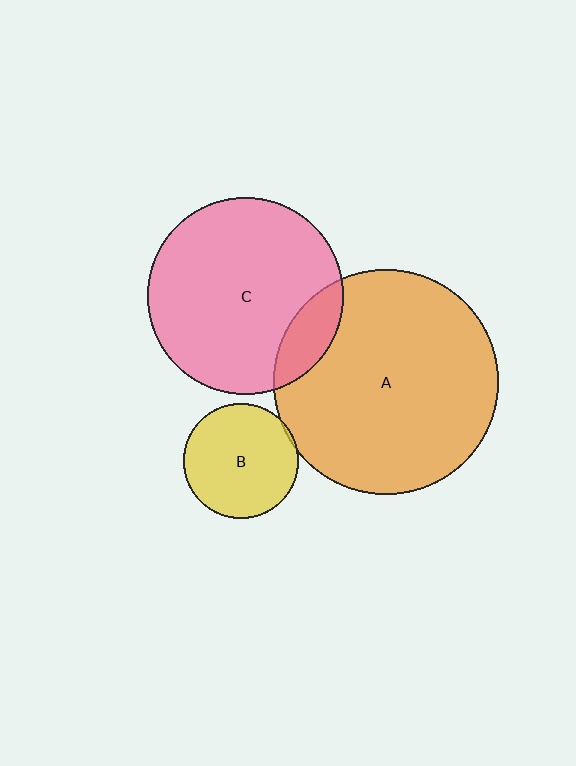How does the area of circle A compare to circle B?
Approximately 3.8 times.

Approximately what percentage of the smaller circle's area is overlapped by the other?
Approximately 5%.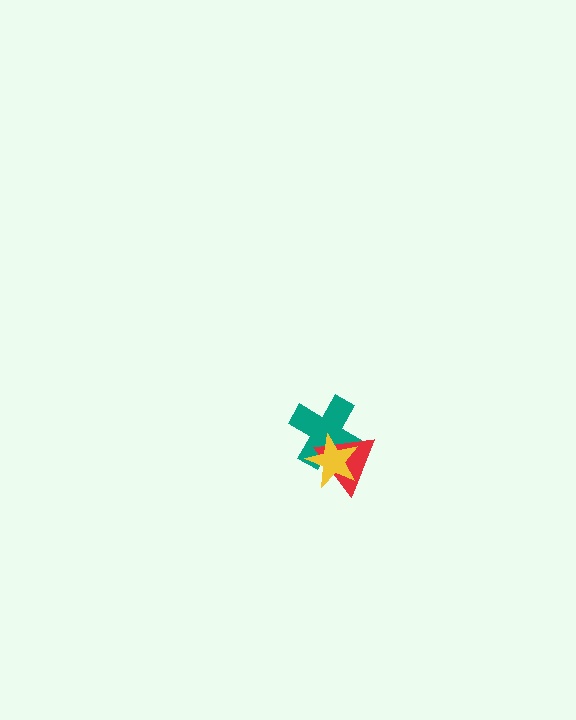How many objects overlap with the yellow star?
2 objects overlap with the yellow star.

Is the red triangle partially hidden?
Yes, it is partially covered by another shape.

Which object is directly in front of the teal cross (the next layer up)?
The red triangle is directly in front of the teal cross.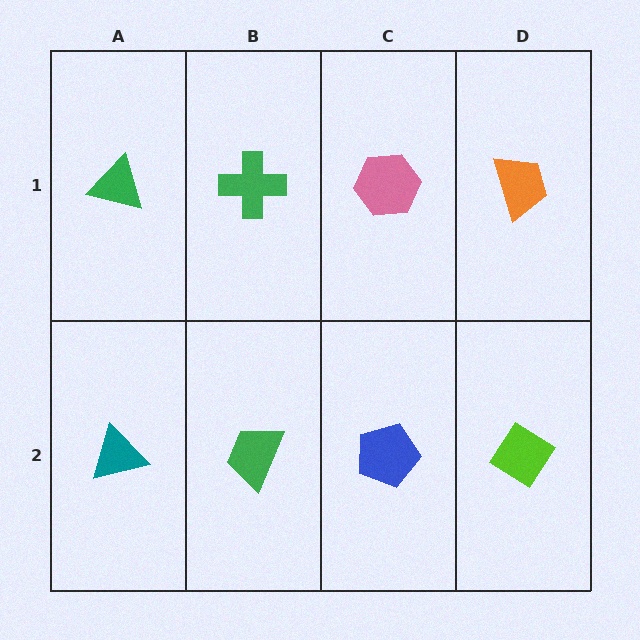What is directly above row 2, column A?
A green triangle.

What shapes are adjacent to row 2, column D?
An orange trapezoid (row 1, column D), a blue pentagon (row 2, column C).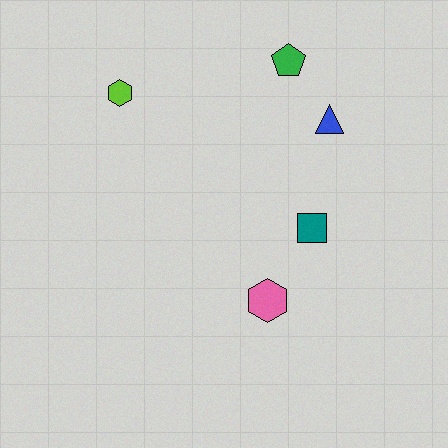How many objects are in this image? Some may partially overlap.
There are 5 objects.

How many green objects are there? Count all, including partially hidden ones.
There is 1 green object.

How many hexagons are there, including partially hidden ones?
There are 2 hexagons.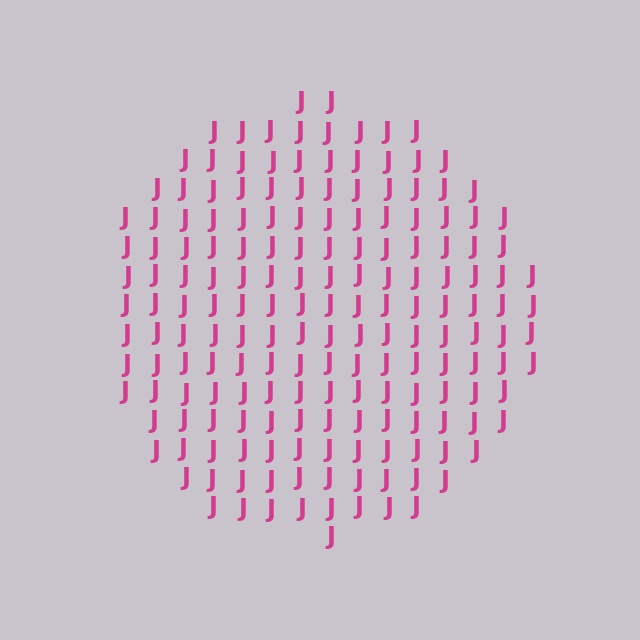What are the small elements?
The small elements are letter J's.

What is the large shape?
The large shape is a circle.